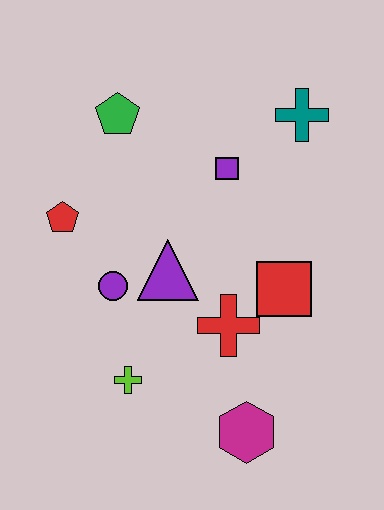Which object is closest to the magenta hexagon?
The red cross is closest to the magenta hexagon.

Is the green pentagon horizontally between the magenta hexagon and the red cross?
No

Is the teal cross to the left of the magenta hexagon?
No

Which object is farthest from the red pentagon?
The magenta hexagon is farthest from the red pentagon.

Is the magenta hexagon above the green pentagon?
No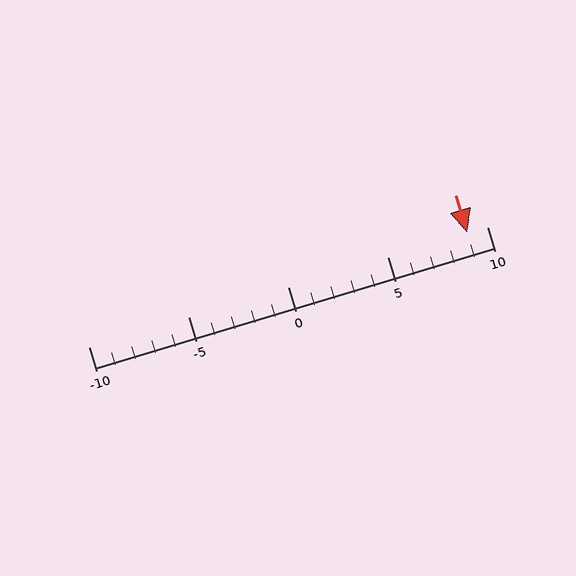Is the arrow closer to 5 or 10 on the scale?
The arrow is closer to 10.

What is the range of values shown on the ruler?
The ruler shows values from -10 to 10.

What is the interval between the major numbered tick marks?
The major tick marks are spaced 5 units apart.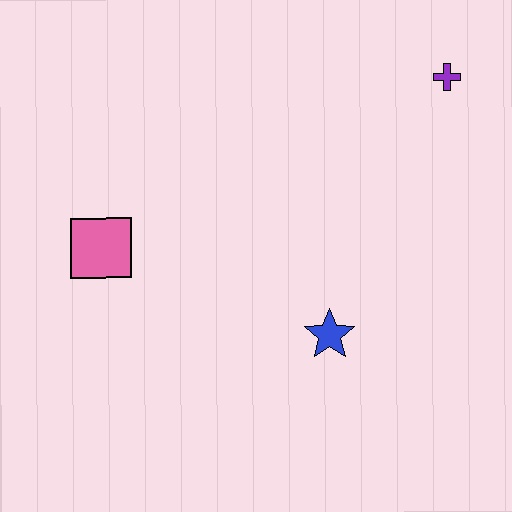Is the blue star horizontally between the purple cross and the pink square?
Yes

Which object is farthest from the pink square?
The purple cross is farthest from the pink square.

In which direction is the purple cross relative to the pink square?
The purple cross is to the right of the pink square.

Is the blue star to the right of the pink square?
Yes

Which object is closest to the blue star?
The pink square is closest to the blue star.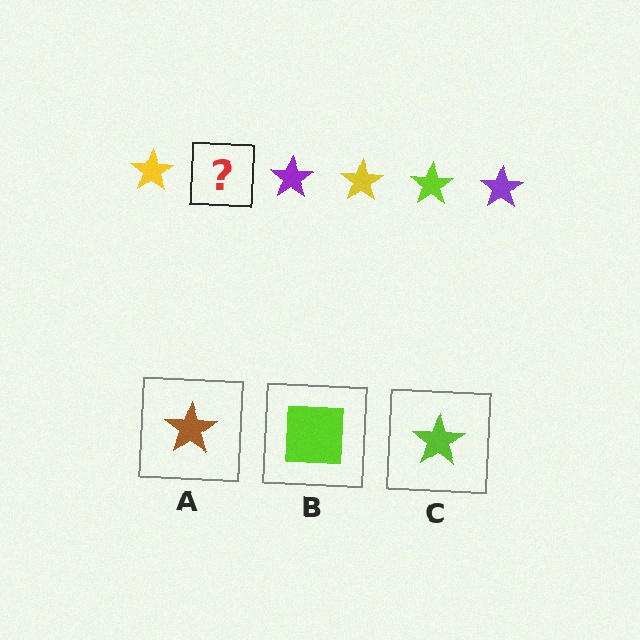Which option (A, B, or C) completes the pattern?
C.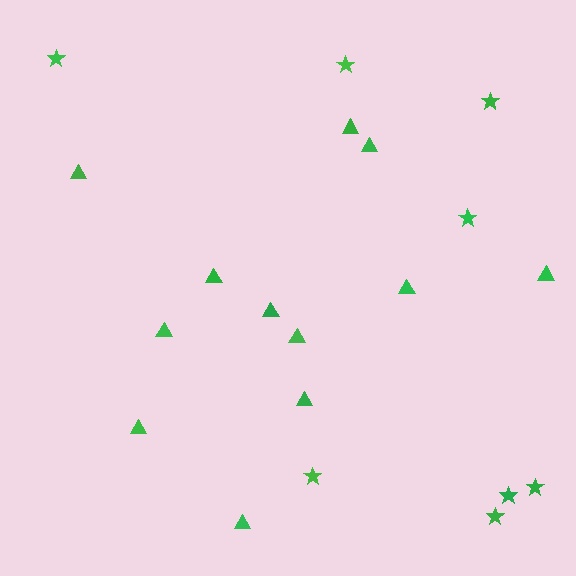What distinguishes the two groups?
There are 2 groups: one group of triangles (12) and one group of stars (8).